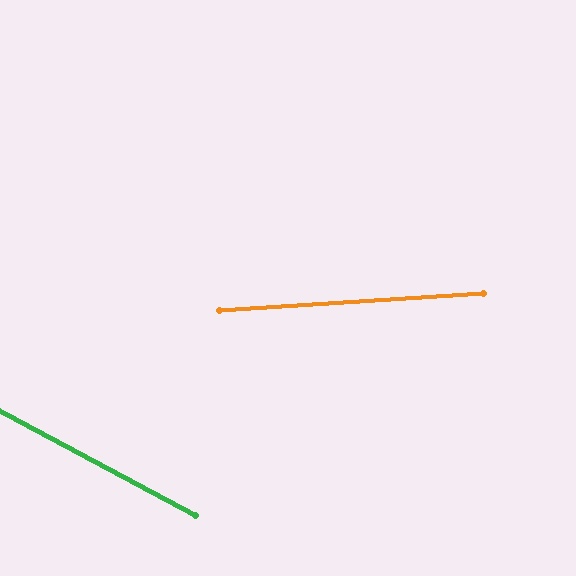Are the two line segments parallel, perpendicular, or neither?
Neither parallel nor perpendicular — they differ by about 32°.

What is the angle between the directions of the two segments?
Approximately 32 degrees.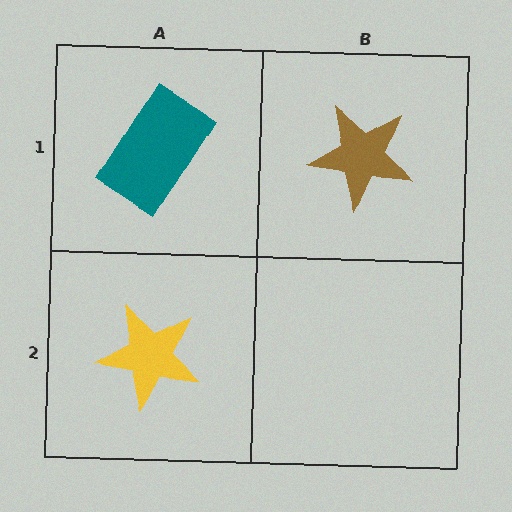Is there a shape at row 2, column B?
No, that cell is empty.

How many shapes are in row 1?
2 shapes.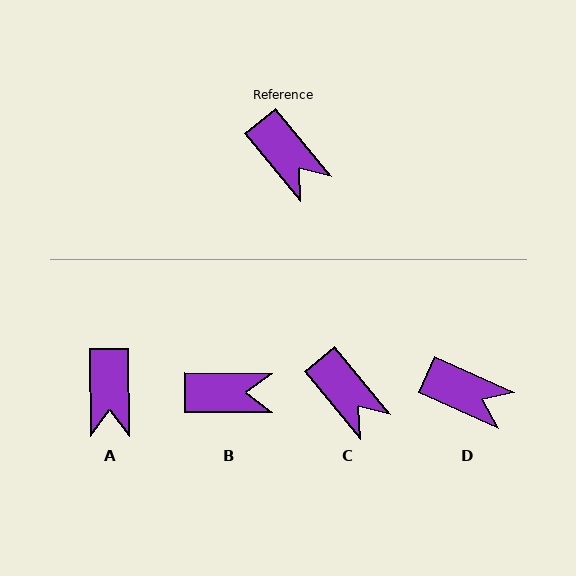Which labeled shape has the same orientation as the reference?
C.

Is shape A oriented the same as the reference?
No, it is off by about 39 degrees.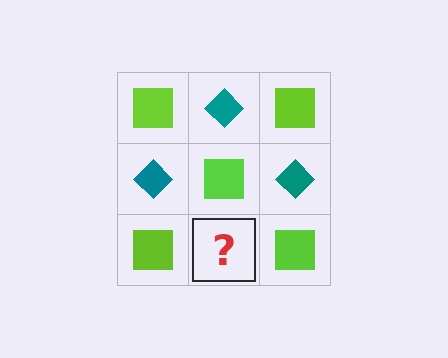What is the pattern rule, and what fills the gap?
The rule is that it alternates lime square and teal diamond in a checkerboard pattern. The gap should be filled with a teal diamond.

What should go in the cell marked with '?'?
The missing cell should contain a teal diamond.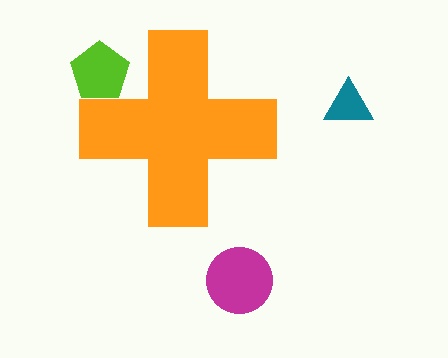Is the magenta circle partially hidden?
No, the magenta circle is fully visible.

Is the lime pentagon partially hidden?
Yes, the lime pentagon is partially hidden behind the orange cross.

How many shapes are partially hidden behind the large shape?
1 shape is partially hidden.